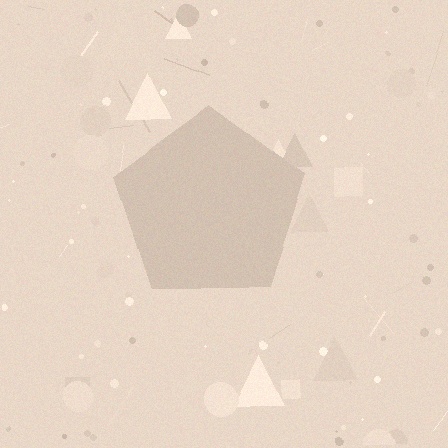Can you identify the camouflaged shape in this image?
The camouflaged shape is a pentagon.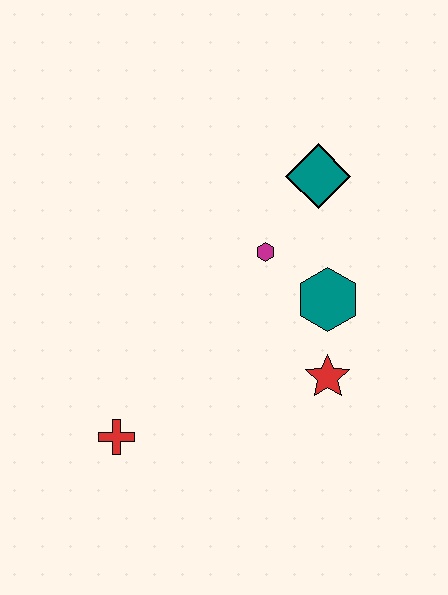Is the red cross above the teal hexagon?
No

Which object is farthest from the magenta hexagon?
The red cross is farthest from the magenta hexagon.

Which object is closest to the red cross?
The red star is closest to the red cross.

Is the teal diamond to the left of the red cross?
No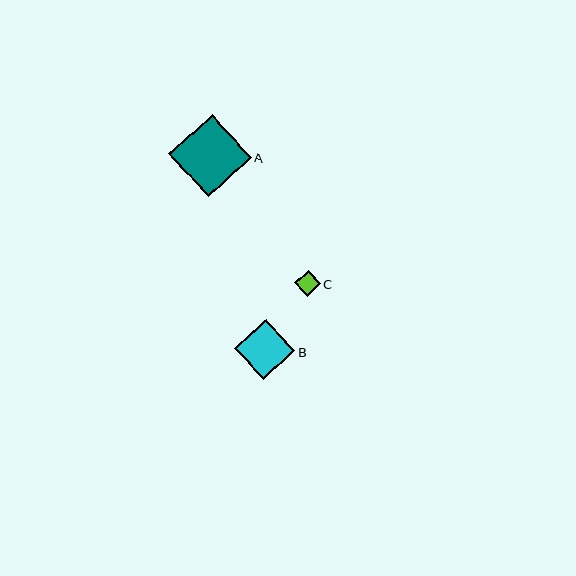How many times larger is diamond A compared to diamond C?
Diamond A is approximately 3.2 times the size of diamond C.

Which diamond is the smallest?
Diamond C is the smallest with a size of approximately 25 pixels.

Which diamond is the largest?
Diamond A is the largest with a size of approximately 82 pixels.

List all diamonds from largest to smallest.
From largest to smallest: A, B, C.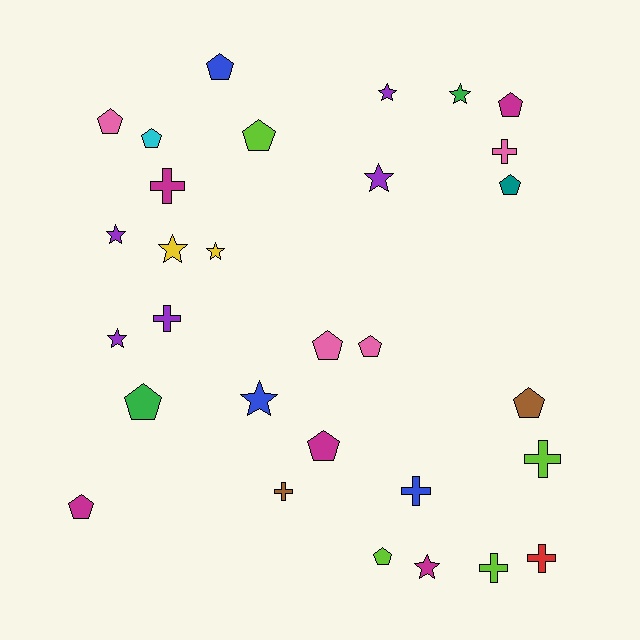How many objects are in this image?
There are 30 objects.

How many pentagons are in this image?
There are 13 pentagons.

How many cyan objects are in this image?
There is 1 cyan object.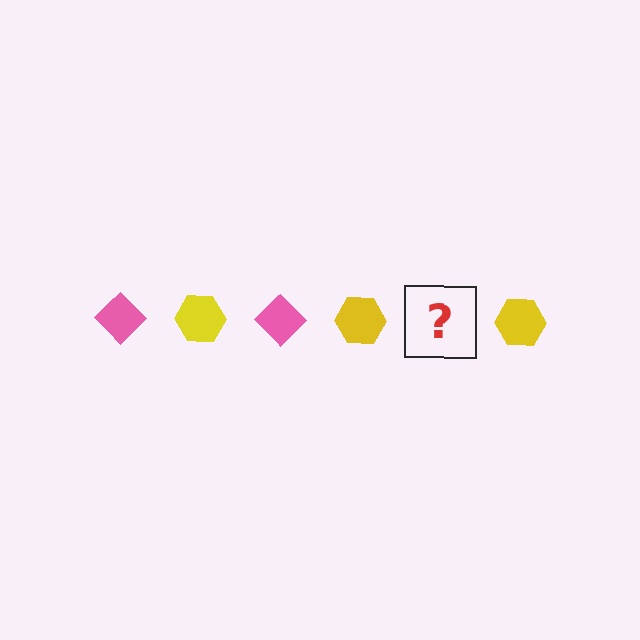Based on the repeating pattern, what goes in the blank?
The blank should be a pink diamond.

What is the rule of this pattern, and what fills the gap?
The rule is that the pattern alternates between pink diamond and yellow hexagon. The gap should be filled with a pink diamond.